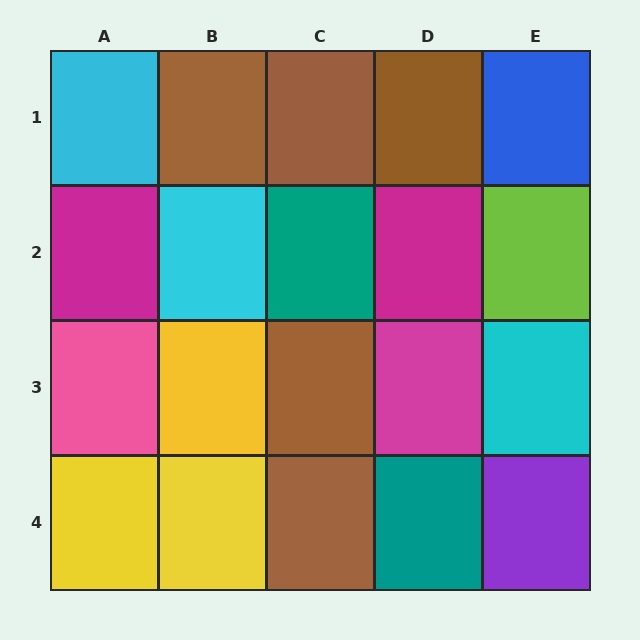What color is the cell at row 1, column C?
Brown.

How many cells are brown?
5 cells are brown.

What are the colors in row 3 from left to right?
Pink, yellow, brown, magenta, cyan.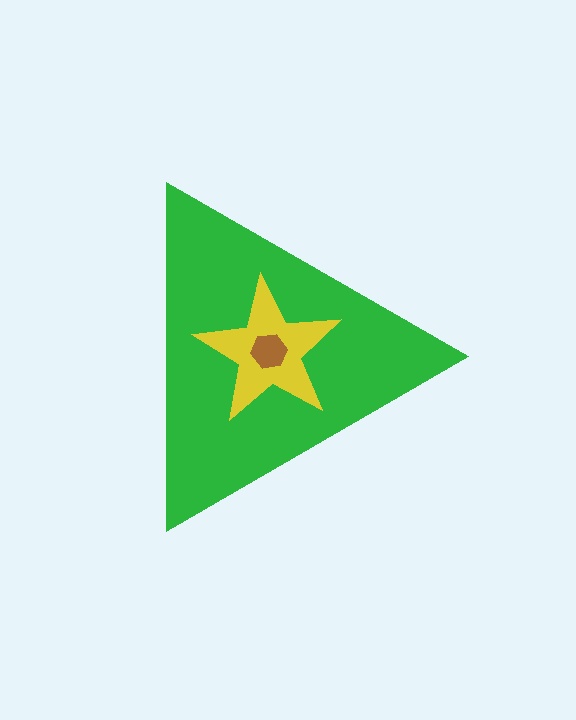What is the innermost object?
The brown hexagon.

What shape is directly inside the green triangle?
The yellow star.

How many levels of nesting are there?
3.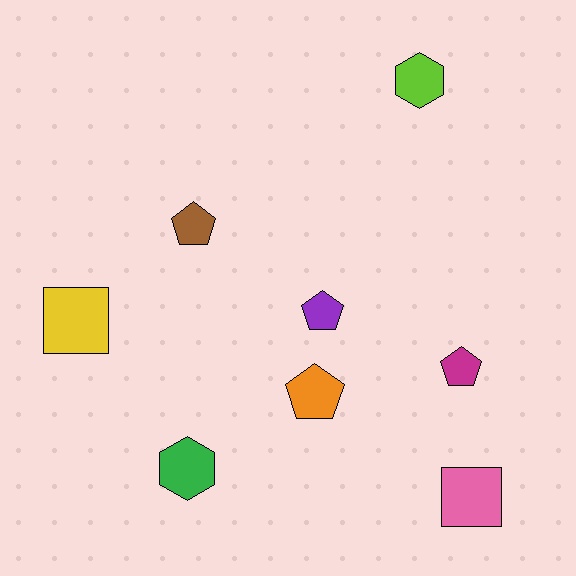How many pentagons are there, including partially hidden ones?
There are 4 pentagons.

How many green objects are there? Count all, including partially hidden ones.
There is 1 green object.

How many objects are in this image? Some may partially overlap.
There are 8 objects.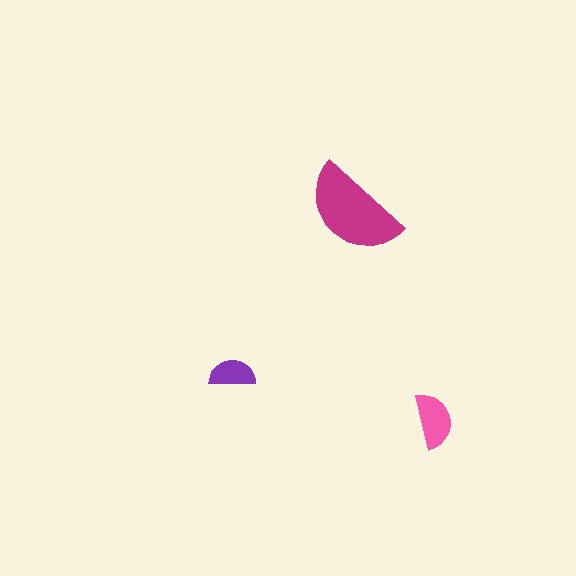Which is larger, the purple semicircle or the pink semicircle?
The pink one.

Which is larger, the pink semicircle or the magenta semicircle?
The magenta one.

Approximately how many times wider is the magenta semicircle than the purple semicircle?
About 2 times wider.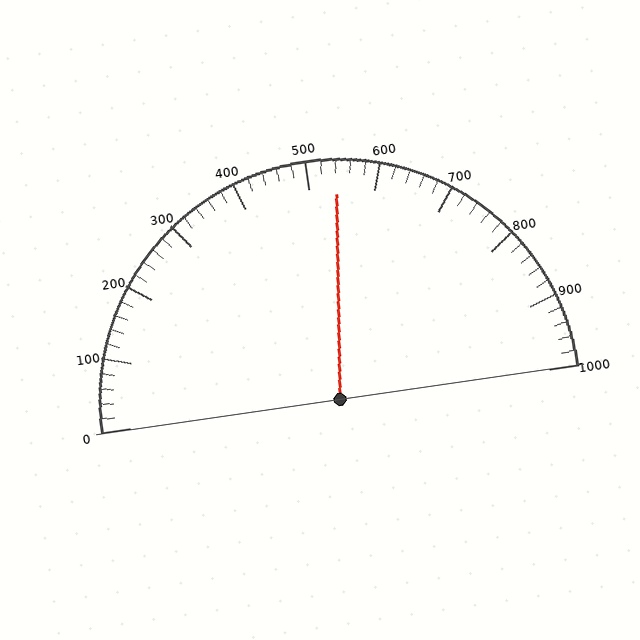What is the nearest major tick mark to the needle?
The nearest major tick mark is 500.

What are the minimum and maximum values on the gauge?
The gauge ranges from 0 to 1000.